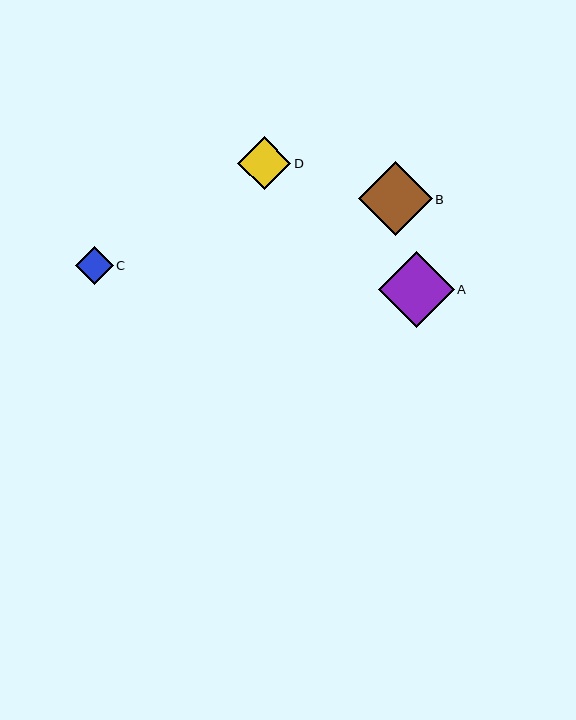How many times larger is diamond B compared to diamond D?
Diamond B is approximately 1.4 times the size of diamond D.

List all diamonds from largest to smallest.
From largest to smallest: A, B, D, C.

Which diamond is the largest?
Diamond A is the largest with a size of approximately 76 pixels.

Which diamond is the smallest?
Diamond C is the smallest with a size of approximately 38 pixels.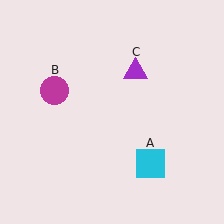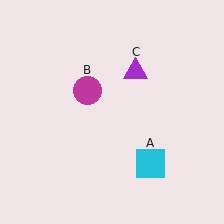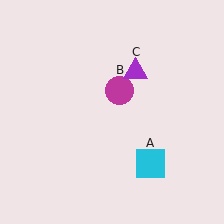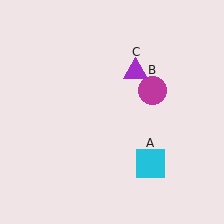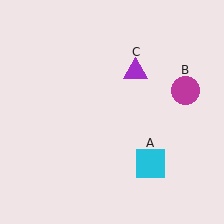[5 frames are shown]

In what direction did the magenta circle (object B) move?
The magenta circle (object B) moved right.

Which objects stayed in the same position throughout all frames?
Cyan square (object A) and purple triangle (object C) remained stationary.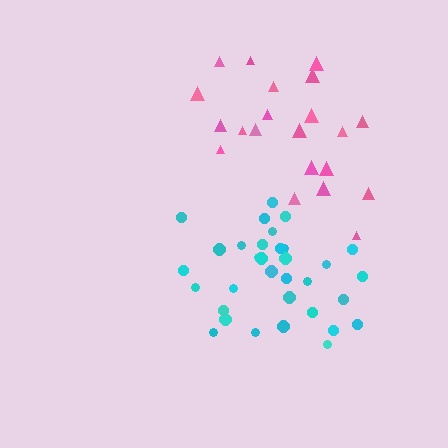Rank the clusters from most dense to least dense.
cyan, pink.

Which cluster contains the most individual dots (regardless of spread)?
Cyan (33).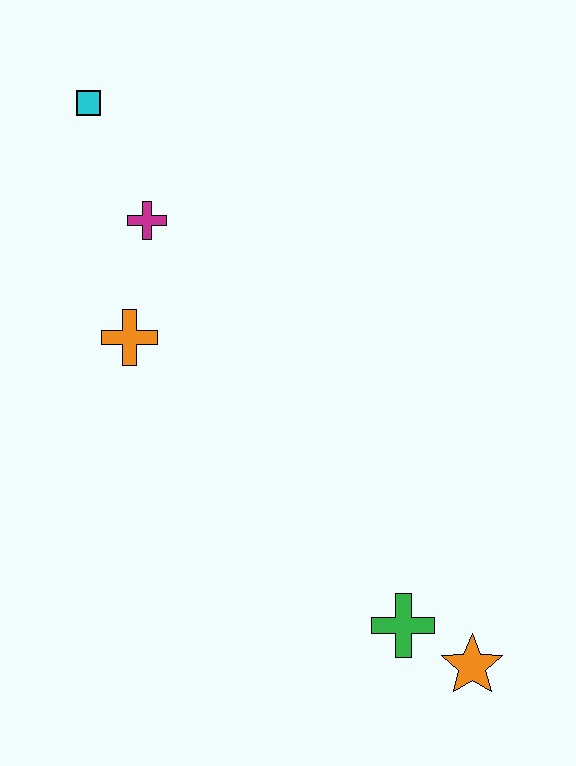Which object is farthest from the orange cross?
The orange star is farthest from the orange cross.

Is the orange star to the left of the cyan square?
No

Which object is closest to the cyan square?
The magenta cross is closest to the cyan square.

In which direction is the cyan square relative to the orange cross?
The cyan square is above the orange cross.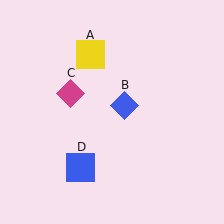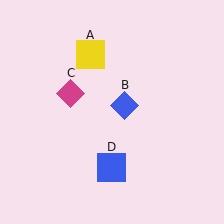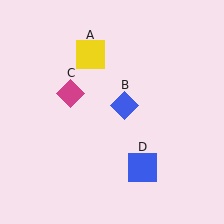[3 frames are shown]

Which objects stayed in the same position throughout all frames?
Yellow square (object A) and blue diamond (object B) and magenta diamond (object C) remained stationary.